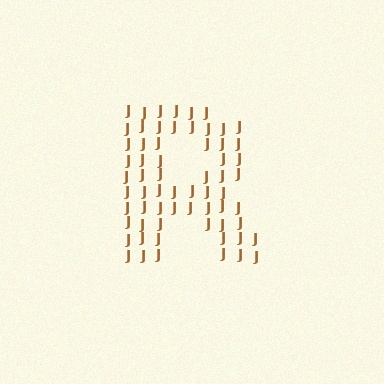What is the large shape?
The large shape is the letter R.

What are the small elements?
The small elements are letter J's.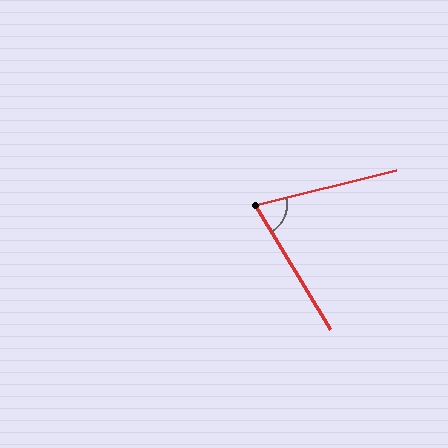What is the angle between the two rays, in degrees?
Approximately 73 degrees.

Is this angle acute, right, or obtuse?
It is acute.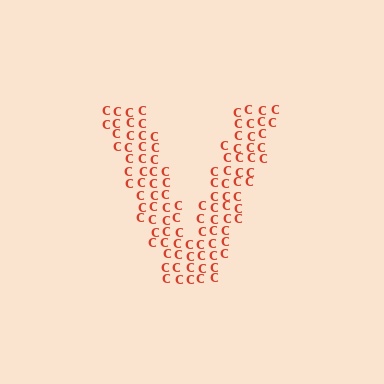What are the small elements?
The small elements are letter C's.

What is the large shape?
The large shape is the letter V.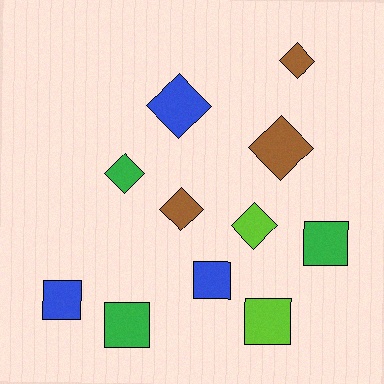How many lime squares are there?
There is 1 lime square.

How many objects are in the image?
There are 11 objects.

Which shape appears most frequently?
Diamond, with 6 objects.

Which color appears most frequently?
Brown, with 3 objects.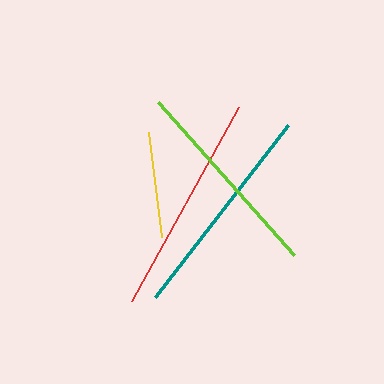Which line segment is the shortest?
The yellow line is the shortest at approximately 106 pixels.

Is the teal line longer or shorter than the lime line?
The teal line is longer than the lime line.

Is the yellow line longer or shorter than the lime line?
The lime line is longer than the yellow line.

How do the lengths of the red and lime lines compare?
The red and lime lines are approximately the same length.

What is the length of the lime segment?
The lime segment is approximately 204 pixels long.